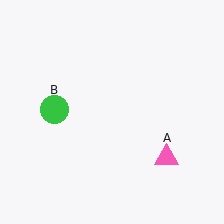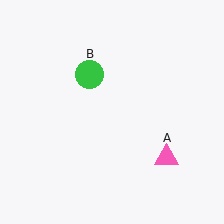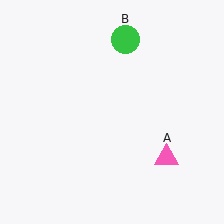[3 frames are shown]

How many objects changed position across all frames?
1 object changed position: green circle (object B).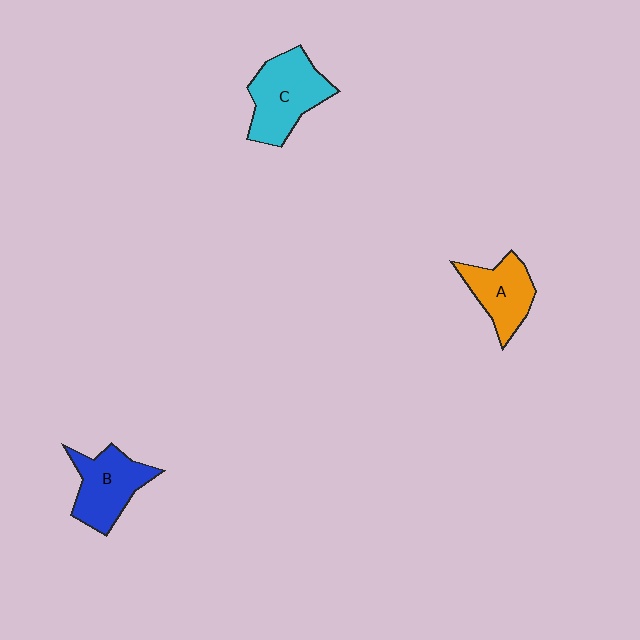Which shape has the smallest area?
Shape A (orange).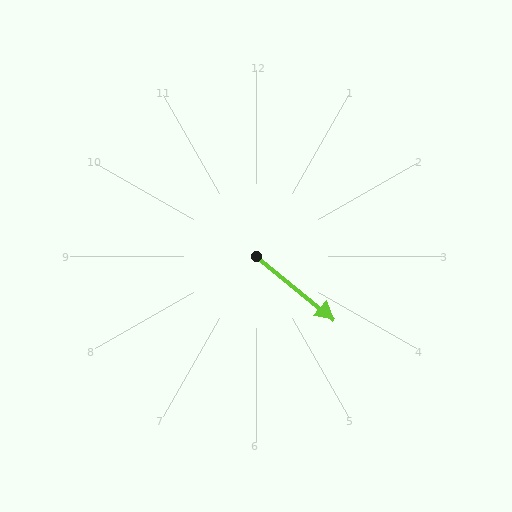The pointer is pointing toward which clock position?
Roughly 4 o'clock.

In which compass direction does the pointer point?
Southeast.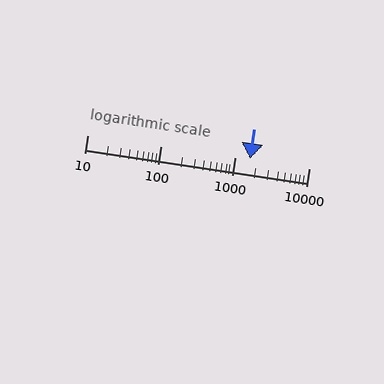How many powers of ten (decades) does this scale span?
The scale spans 3 decades, from 10 to 10000.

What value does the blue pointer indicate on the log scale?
The pointer indicates approximately 1600.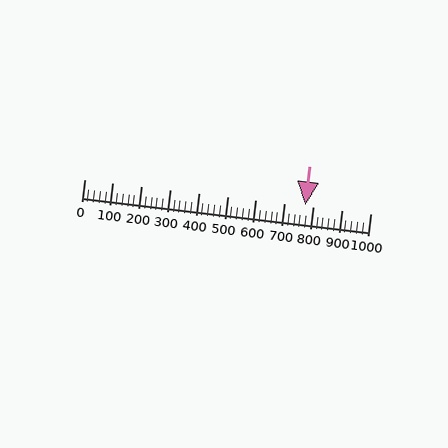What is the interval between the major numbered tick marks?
The major tick marks are spaced 100 units apart.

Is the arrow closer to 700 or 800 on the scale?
The arrow is closer to 800.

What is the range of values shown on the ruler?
The ruler shows values from 0 to 1000.